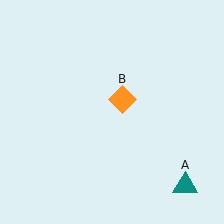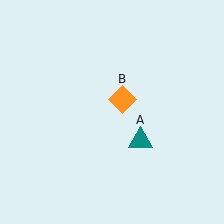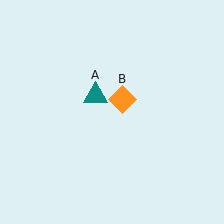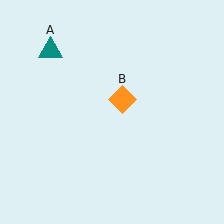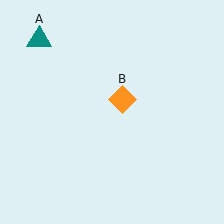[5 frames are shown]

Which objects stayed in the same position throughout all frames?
Orange diamond (object B) remained stationary.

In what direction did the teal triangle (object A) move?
The teal triangle (object A) moved up and to the left.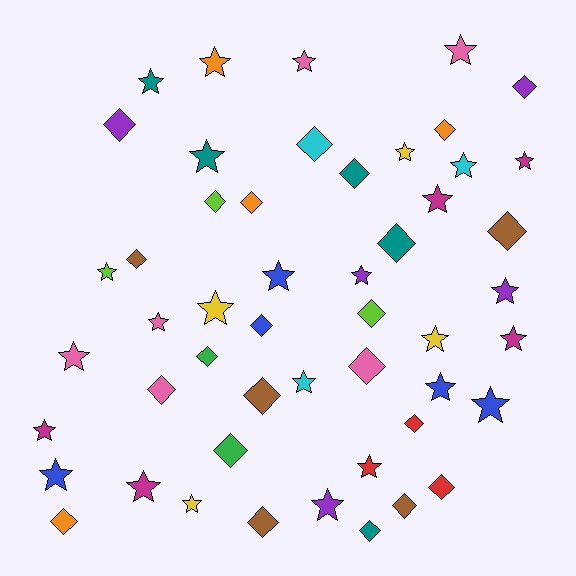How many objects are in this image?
There are 50 objects.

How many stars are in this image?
There are 27 stars.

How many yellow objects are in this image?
There are 4 yellow objects.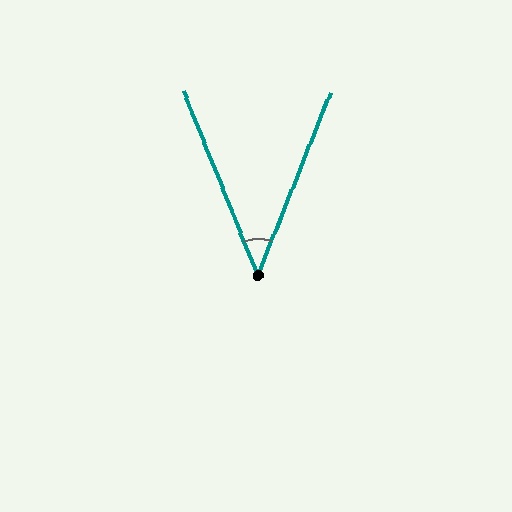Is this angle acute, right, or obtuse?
It is acute.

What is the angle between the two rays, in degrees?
Approximately 44 degrees.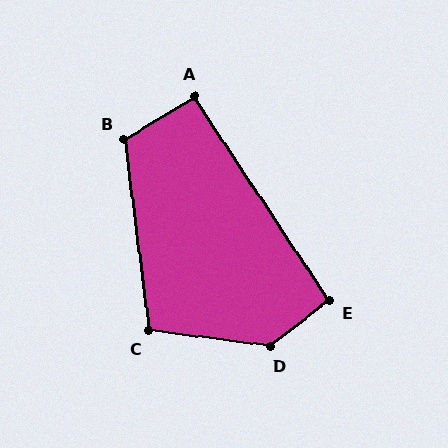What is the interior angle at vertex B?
Approximately 114 degrees (obtuse).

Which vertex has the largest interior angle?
D, at approximately 135 degrees.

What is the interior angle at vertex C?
Approximately 105 degrees (obtuse).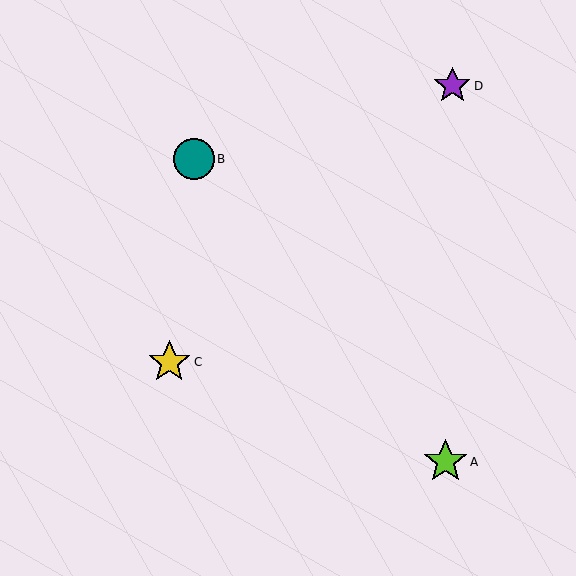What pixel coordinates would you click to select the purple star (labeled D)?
Click at (452, 86) to select the purple star D.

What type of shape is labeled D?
Shape D is a purple star.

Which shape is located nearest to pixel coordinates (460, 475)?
The lime star (labeled A) at (445, 462) is nearest to that location.